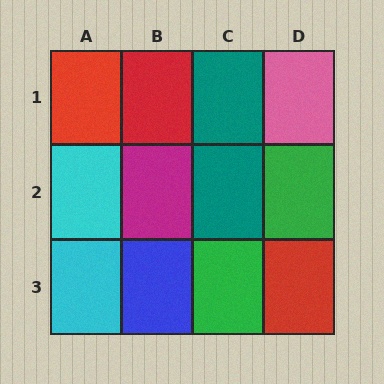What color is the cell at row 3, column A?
Cyan.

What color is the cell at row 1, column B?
Red.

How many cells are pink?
1 cell is pink.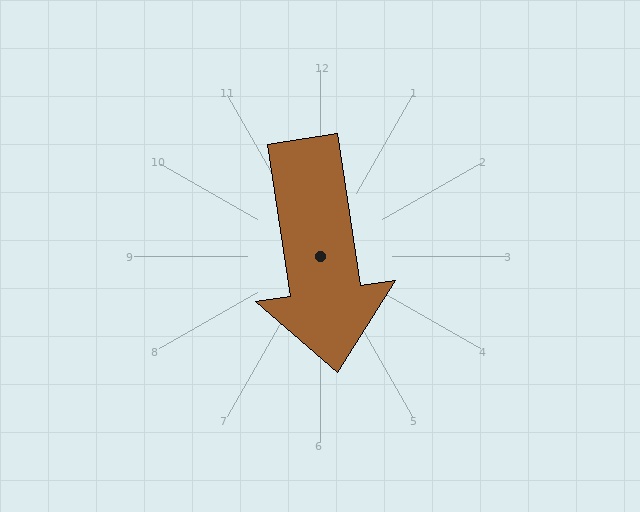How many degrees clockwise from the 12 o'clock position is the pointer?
Approximately 171 degrees.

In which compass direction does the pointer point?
South.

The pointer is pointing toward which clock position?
Roughly 6 o'clock.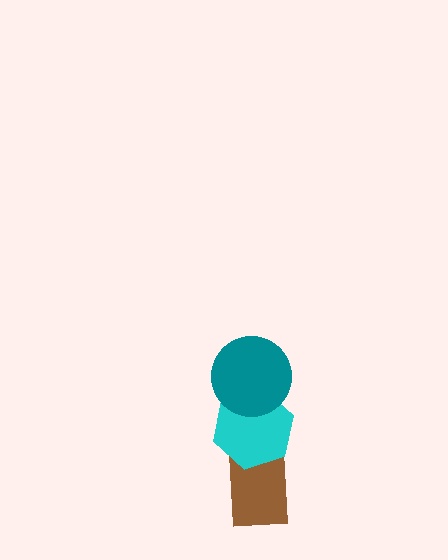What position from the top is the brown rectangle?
The brown rectangle is 3rd from the top.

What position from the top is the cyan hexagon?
The cyan hexagon is 2nd from the top.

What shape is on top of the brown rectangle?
The cyan hexagon is on top of the brown rectangle.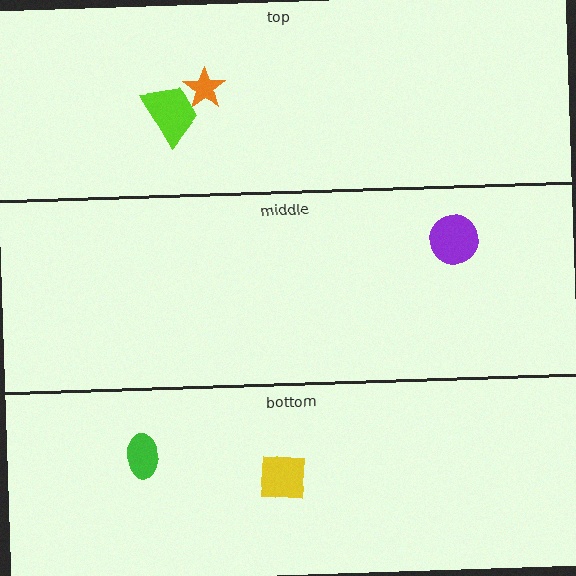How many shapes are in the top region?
2.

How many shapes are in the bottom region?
2.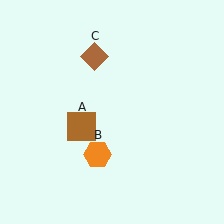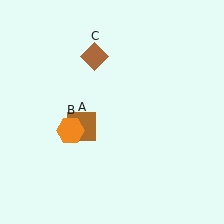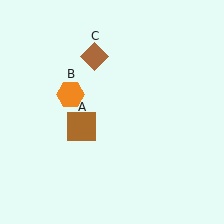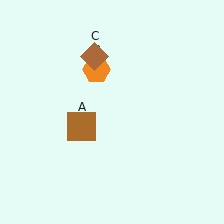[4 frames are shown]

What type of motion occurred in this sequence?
The orange hexagon (object B) rotated clockwise around the center of the scene.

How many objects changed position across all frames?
1 object changed position: orange hexagon (object B).